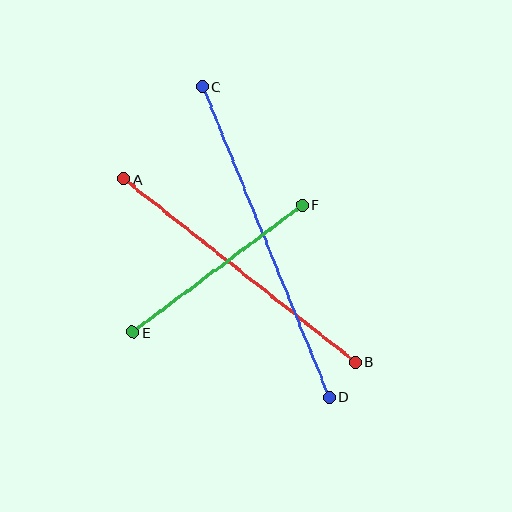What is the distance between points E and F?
The distance is approximately 212 pixels.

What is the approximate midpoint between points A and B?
The midpoint is at approximately (240, 270) pixels.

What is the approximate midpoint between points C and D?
The midpoint is at approximately (266, 242) pixels.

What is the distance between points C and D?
The distance is approximately 335 pixels.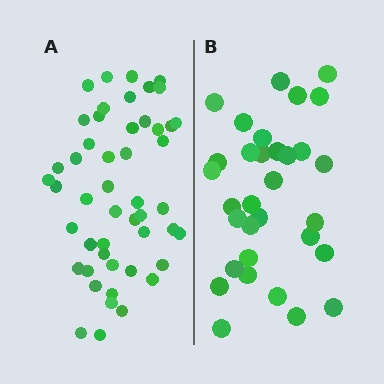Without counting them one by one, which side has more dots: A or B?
Region A (the left region) has more dots.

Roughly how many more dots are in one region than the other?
Region A has approximately 15 more dots than region B.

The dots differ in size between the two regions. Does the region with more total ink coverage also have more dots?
No. Region B has more total ink coverage because its dots are larger, but region A actually contains more individual dots. Total area can be misleading — the number of items is what matters here.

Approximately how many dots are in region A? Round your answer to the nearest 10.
About 50 dots. (The exact count is 49, which rounds to 50.)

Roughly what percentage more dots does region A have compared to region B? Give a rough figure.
About 55% more.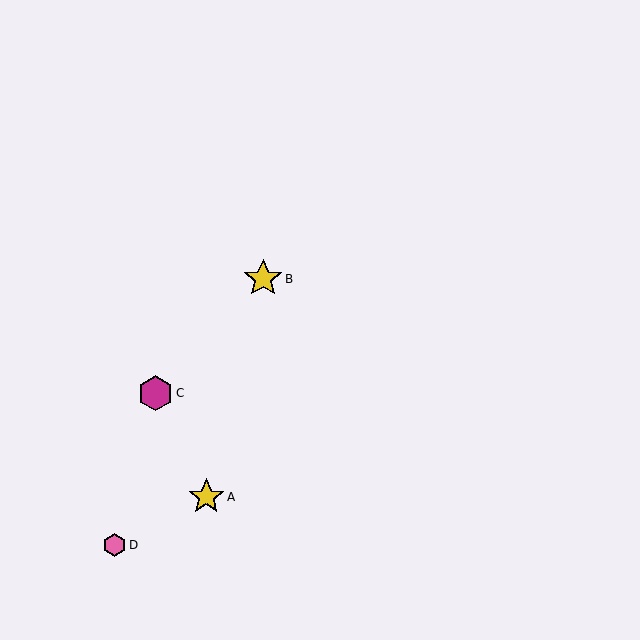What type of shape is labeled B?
Shape B is a yellow star.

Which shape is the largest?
The yellow star (labeled B) is the largest.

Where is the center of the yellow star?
The center of the yellow star is at (206, 497).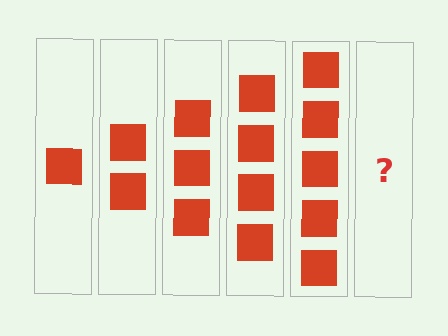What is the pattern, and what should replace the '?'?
The pattern is that each step adds one more square. The '?' should be 6 squares.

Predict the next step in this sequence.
The next step is 6 squares.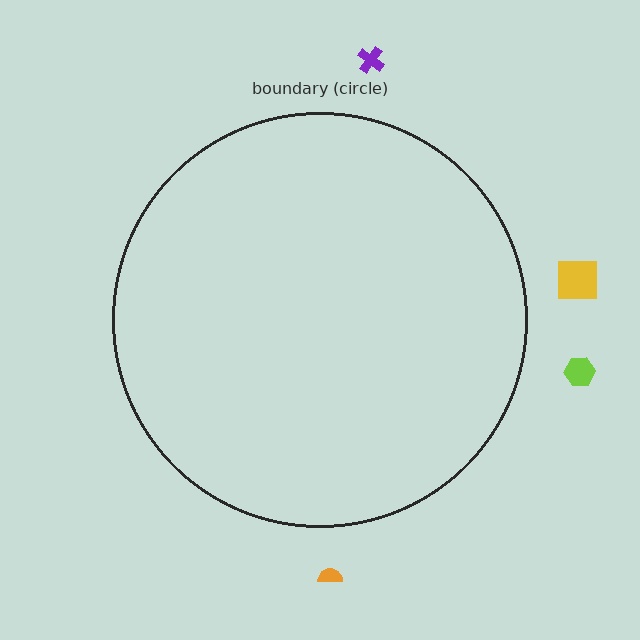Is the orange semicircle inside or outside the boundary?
Outside.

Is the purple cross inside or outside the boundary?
Outside.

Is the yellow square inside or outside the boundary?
Outside.